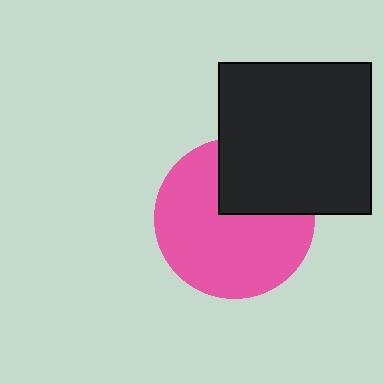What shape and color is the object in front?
The object in front is a black square.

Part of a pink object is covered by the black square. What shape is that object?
It is a circle.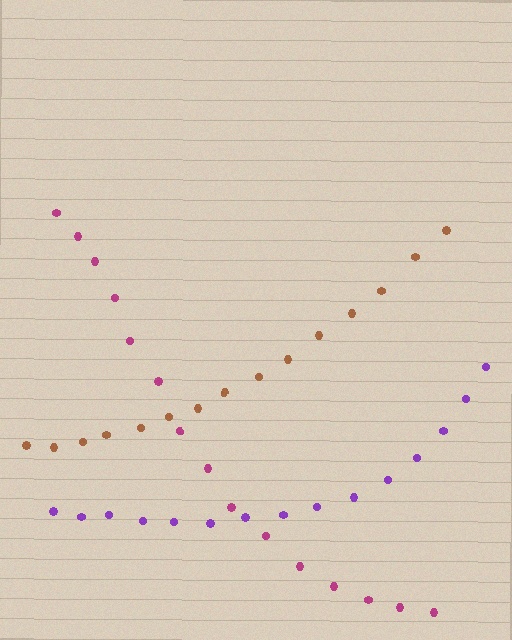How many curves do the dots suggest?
There are 3 distinct paths.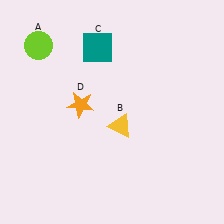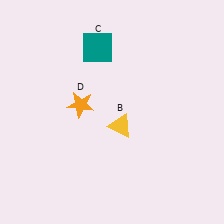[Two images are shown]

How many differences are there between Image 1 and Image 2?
There is 1 difference between the two images.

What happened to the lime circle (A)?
The lime circle (A) was removed in Image 2. It was in the top-left area of Image 1.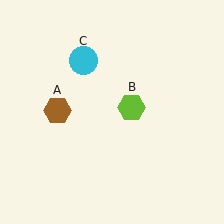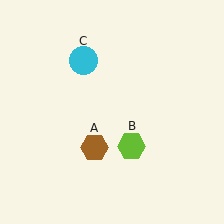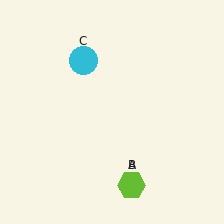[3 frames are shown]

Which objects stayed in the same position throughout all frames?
Cyan circle (object C) remained stationary.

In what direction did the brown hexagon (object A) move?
The brown hexagon (object A) moved down and to the right.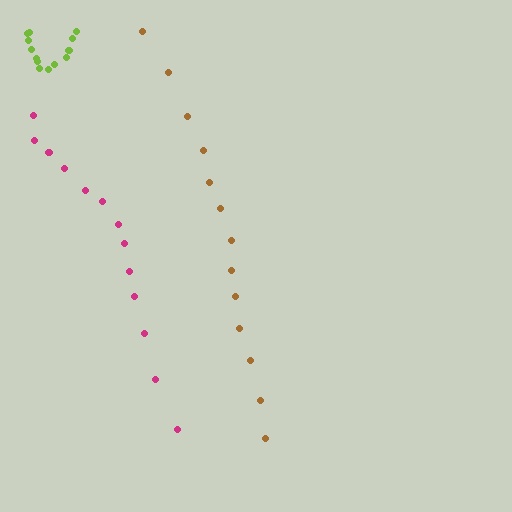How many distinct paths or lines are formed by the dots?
There are 3 distinct paths.